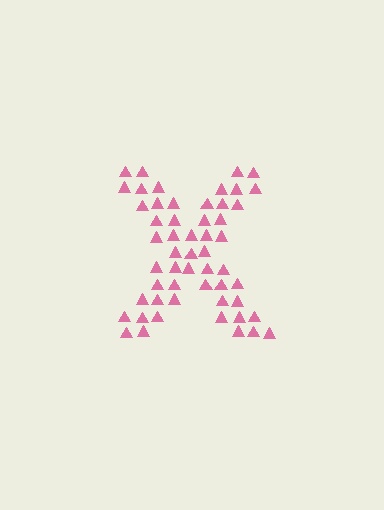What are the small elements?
The small elements are triangles.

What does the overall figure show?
The overall figure shows the letter X.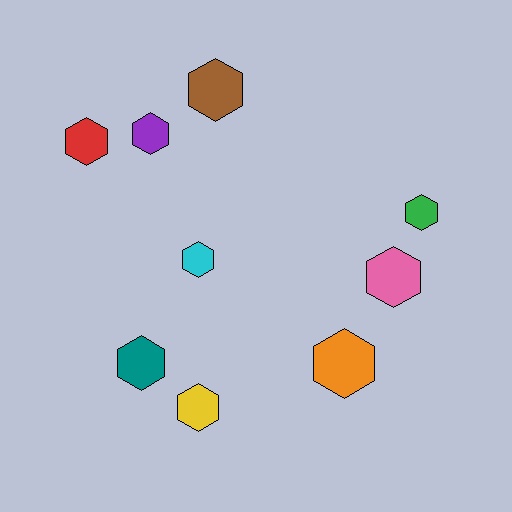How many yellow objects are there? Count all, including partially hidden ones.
There is 1 yellow object.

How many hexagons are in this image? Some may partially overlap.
There are 9 hexagons.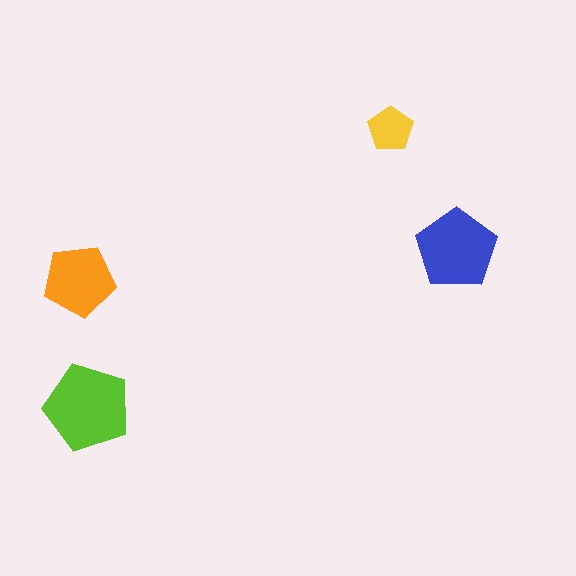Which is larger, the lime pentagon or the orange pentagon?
The lime one.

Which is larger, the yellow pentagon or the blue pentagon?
The blue one.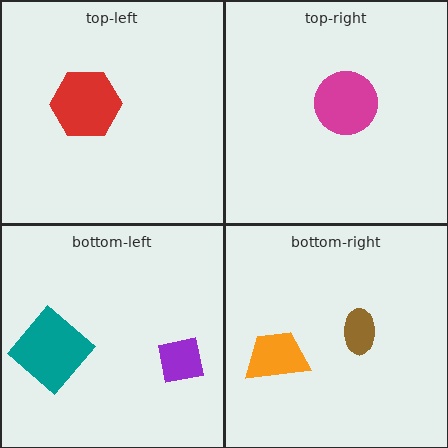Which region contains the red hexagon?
The top-left region.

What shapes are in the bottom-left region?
The purple square, the teal diamond.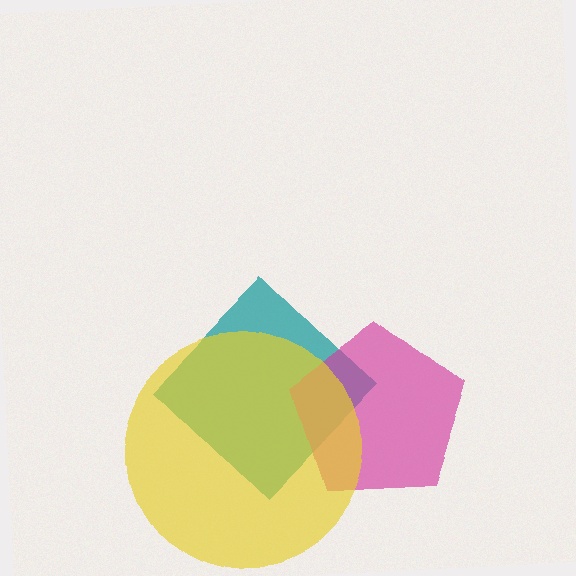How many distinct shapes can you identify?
There are 3 distinct shapes: a teal diamond, a magenta pentagon, a yellow circle.